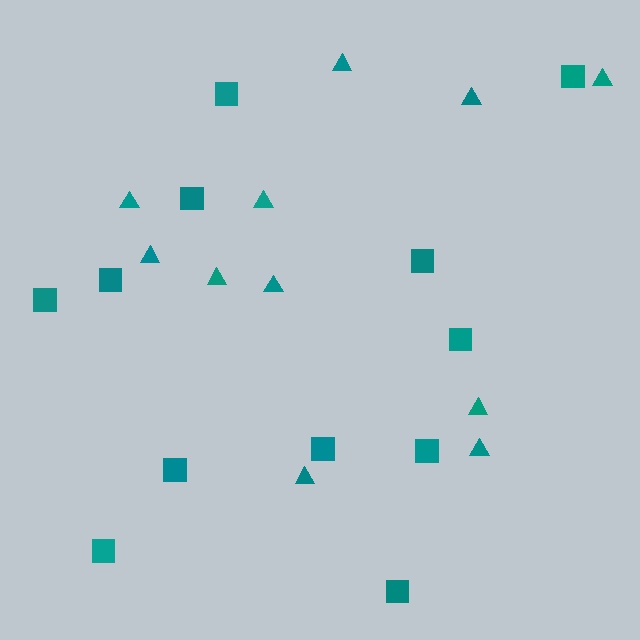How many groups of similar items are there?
There are 2 groups: one group of triangles (11) and one group of squares (12).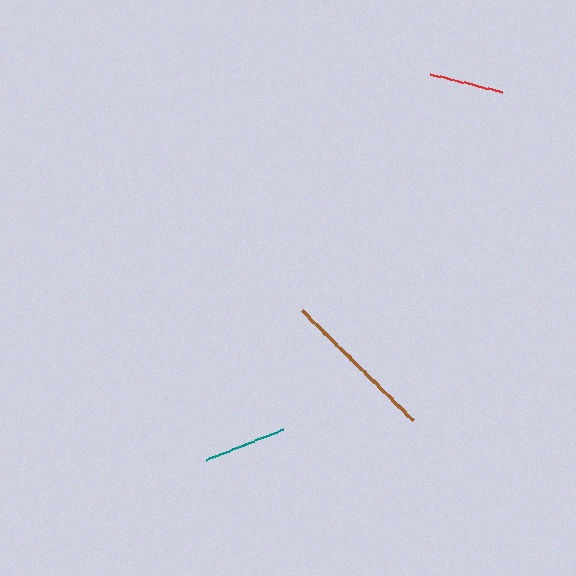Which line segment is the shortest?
The red line is the shortest at approximately 74 pixels.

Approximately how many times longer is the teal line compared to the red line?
The teal line is approximately 1.1 times the length of the red line.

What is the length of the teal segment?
The teal segment is approximately 83 pixels long.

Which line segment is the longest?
The brown line is the longest at approximately 156 pixels.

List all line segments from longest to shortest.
From longest to shortest: brown, teal, red.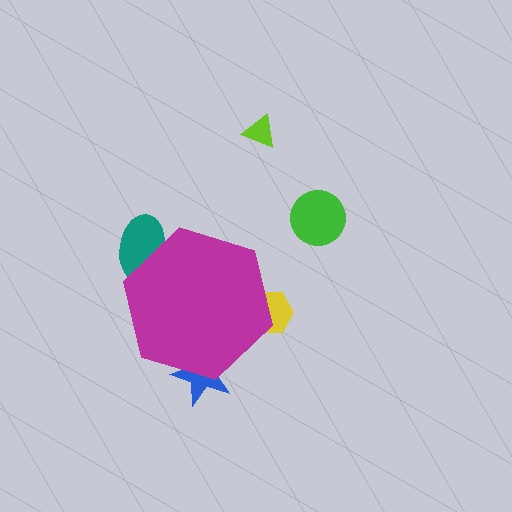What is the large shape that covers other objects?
A magenta hexagon.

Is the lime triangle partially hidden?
No, the lime triangle is fully visible.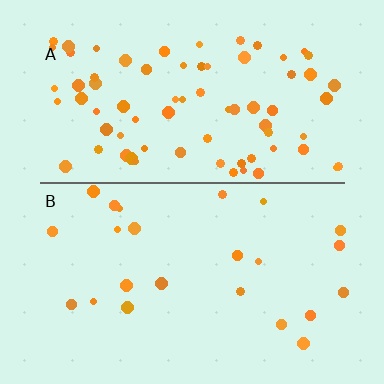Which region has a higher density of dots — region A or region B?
A (the top).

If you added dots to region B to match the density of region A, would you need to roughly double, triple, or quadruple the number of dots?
Approximately triple.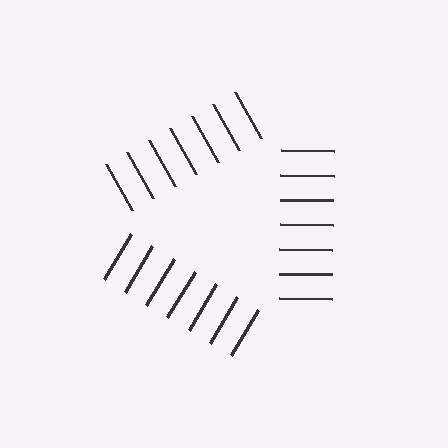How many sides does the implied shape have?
3 sides — the line-ends trace a triangle.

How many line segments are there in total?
21 — 7 along each of the 3 edges.